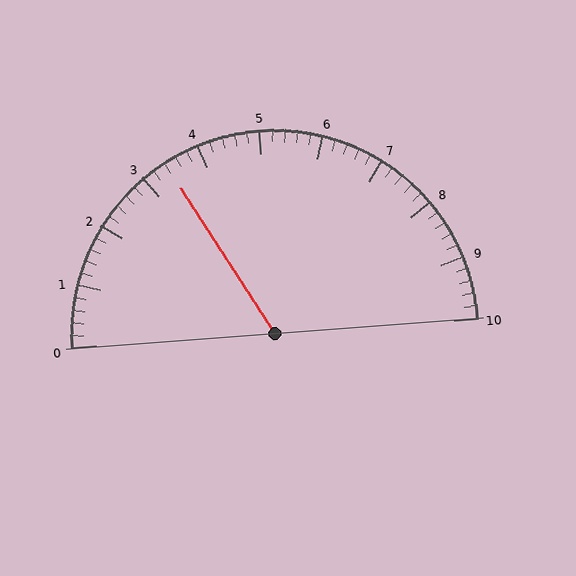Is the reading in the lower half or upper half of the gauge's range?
The reading is in the lower half of the range (0 to 10).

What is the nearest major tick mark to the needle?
The nearest major tick mark is 3.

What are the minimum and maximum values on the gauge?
The gauge ranges from 0 to 10.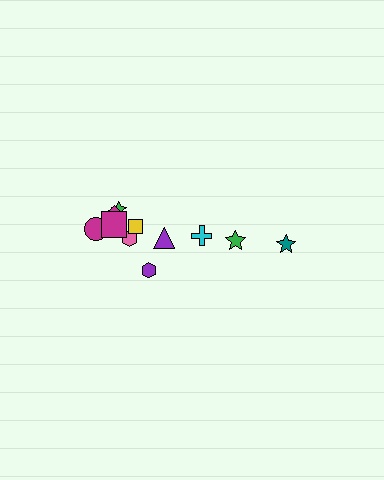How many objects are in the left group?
There are 8 objects.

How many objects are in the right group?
There are 3 objects.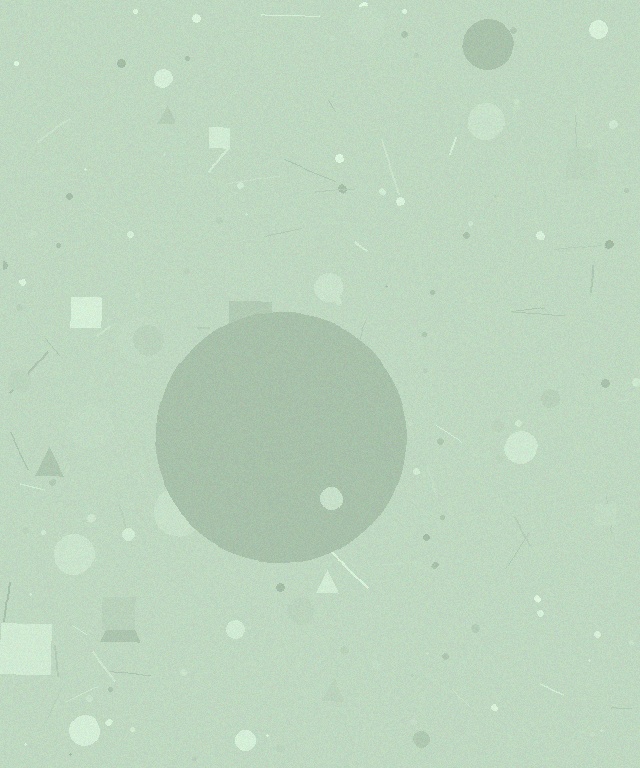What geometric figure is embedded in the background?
A circle is embedded in the background.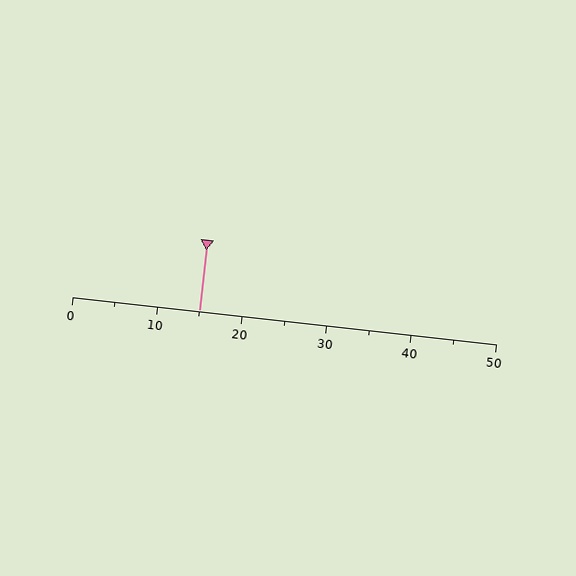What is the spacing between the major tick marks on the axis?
The major ticks are spaced 10 apart.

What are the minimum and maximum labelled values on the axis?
The axis runs from 0 to 50.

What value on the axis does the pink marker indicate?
The marker indicates approximately 15.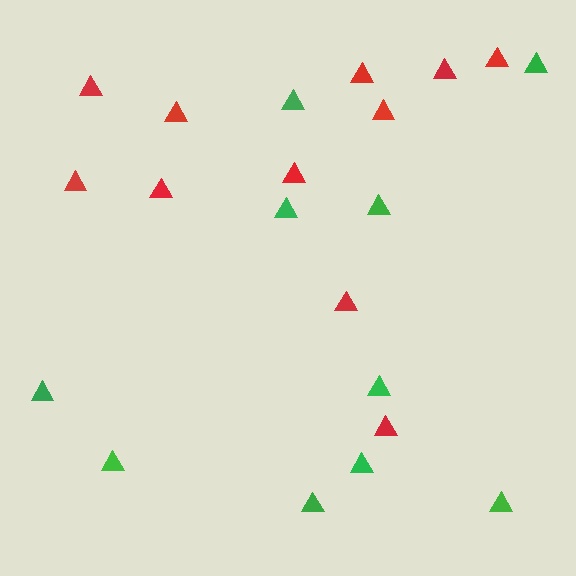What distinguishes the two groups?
There are 2 groups: one group of green triangles (10) and one group of red triangles (11).